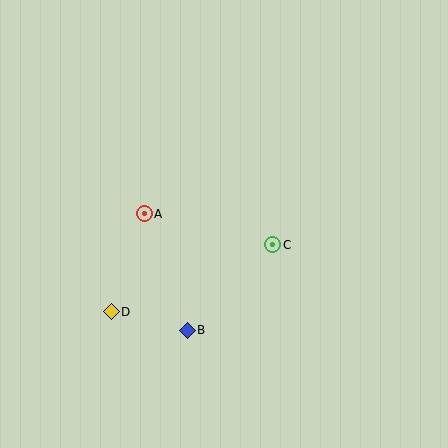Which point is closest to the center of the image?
Point C at (273, 245) is closest to the center.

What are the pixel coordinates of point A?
Point A is at (144, 214).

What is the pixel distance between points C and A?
The distance between C and A is 132 pixels.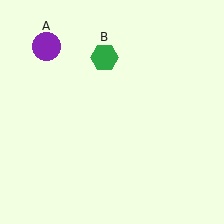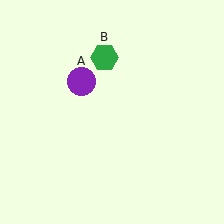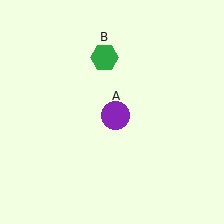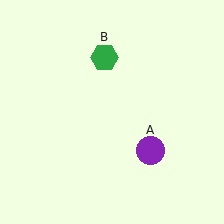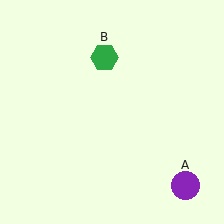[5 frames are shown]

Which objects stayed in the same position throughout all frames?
Green hexagon (object B) remained stationary.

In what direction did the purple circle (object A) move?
The purple circle (object A) moved down and to the right.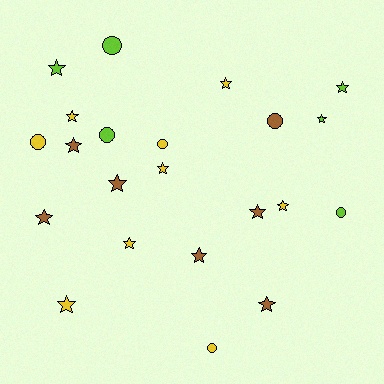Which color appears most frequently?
Yellow, with 9 objects.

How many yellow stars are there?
There are 6 yellow stars.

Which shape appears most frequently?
Star, with 15 objects.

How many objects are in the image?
There are 22 objects.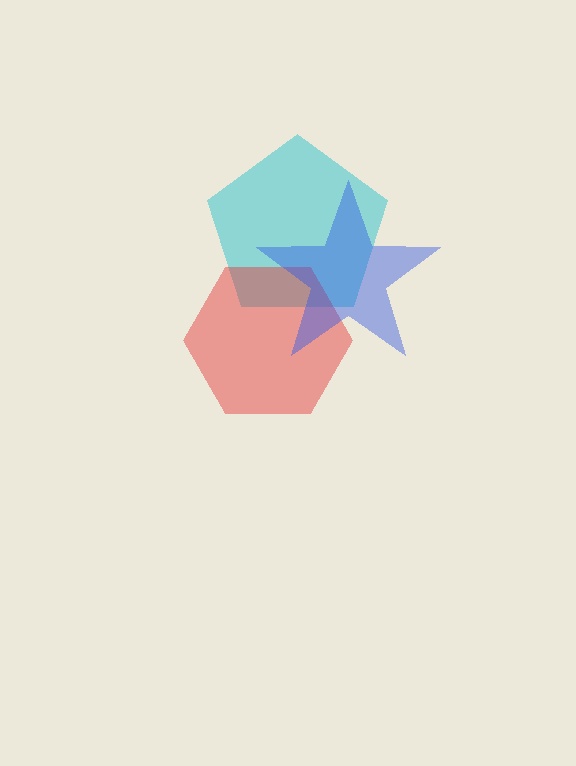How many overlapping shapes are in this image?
There are 3 overlapping shapes in the image.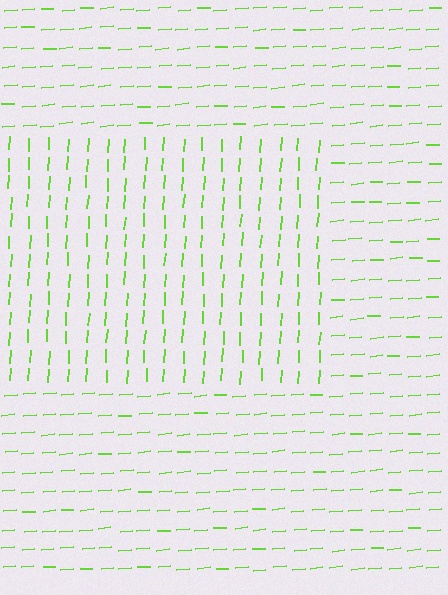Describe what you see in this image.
The image is filled with small lime line segments. A rectangle region in the image has lines oriented differently from the surrounding lines, creating a visible texture boundary.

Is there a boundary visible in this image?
Yes, there is a texture boundary formed by a change in line orientation.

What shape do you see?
I see a rectangle.